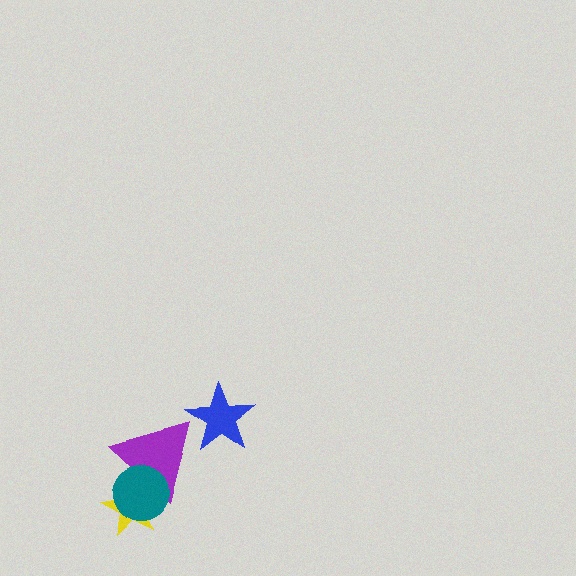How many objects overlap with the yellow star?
2 objects overlap with the yellow star.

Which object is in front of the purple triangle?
The teal circle is in front of the purple triangle.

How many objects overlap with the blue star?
1 object overlaps with the blue star.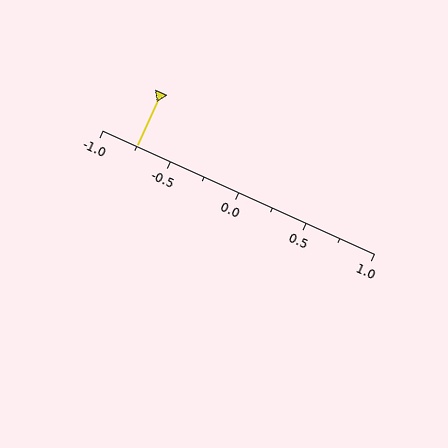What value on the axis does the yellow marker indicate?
The marker indicates approximately -0.75.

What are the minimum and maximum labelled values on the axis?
The axis runs from -1.0 to 1.0.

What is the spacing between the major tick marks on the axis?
The major ticks are spaced 0.5 apart.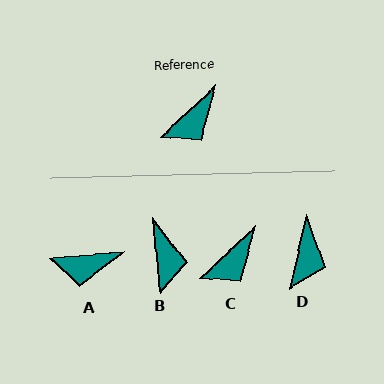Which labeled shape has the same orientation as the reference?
C.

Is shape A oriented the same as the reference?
No, it is off by about 38 degrees.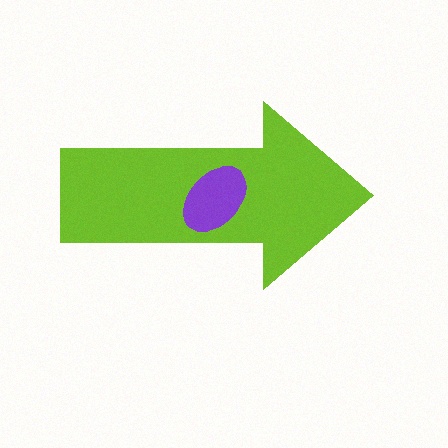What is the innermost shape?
The purple ellipse.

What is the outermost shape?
The lime arrow.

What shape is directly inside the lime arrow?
The purple ellipse.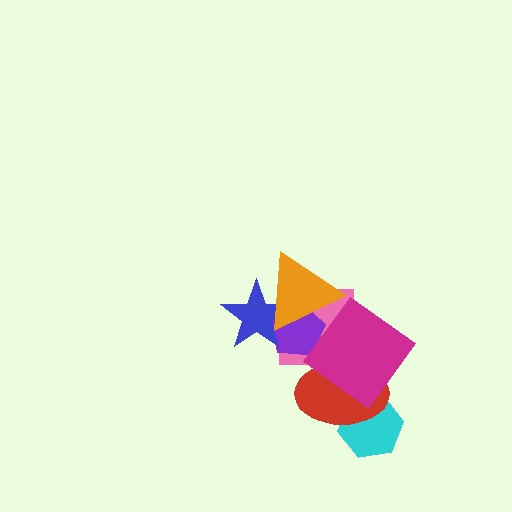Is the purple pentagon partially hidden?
Yes, it is partially covered by another shape.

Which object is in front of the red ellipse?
The magenta diamond is in front of the red ellipse.